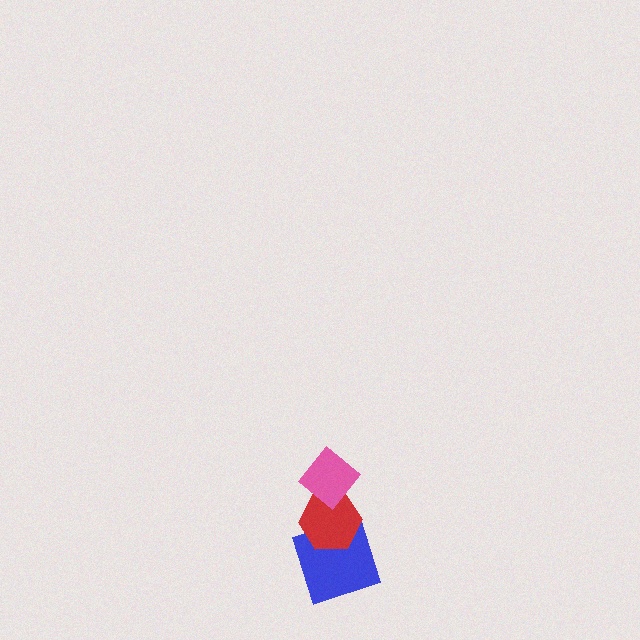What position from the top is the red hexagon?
The red hexagon is 2nd from the top.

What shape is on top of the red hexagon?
The pink diamond is on top of the red hexagon.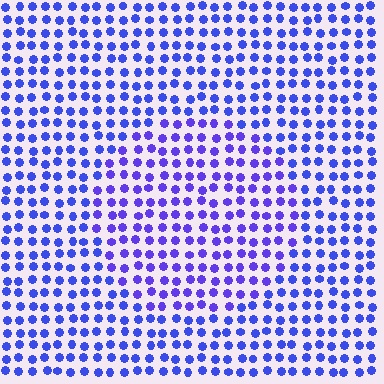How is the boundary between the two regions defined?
The boundary is defined purely by a slight shift in hue (about 20 degrees). Spacing, size, and orientation are identical on both sides.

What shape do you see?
I see a circle.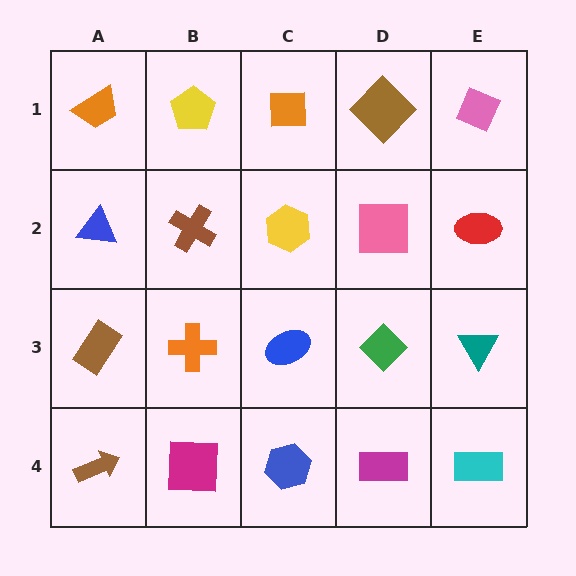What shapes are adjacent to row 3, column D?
A pink square (row 2, column D), a magenta rectangle (row 4, column D), a blue ellipse (row 3, column C), a teal triangle (row 3, column E).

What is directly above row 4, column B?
An orange cross.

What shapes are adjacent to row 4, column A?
A brown rectangle (row 3, column A), a magenta square (row 4, column B).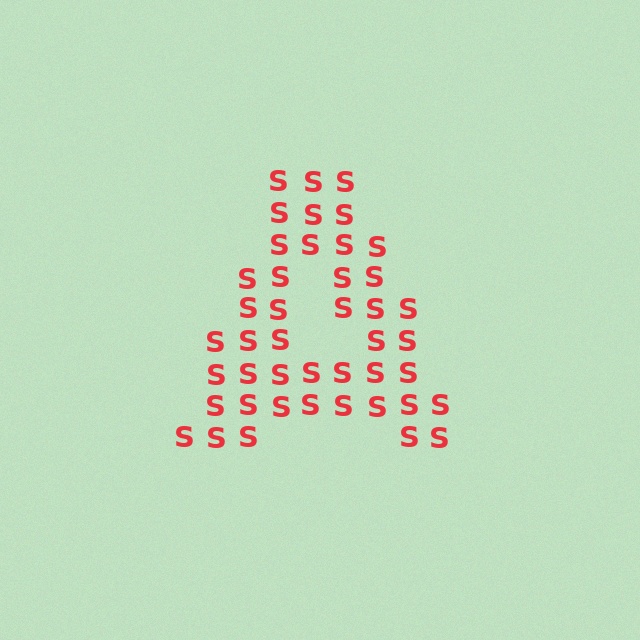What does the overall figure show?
The overall figure shows the letter A.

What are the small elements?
The small elements are letter S's.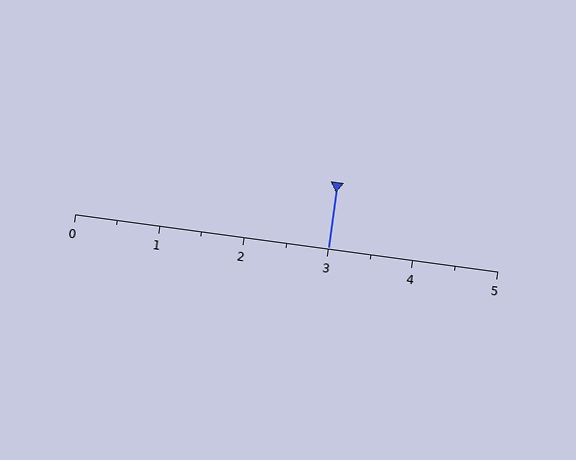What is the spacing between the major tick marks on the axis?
The major ticks are spaced 1 apart.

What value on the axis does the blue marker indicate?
The marker indicates approximately 3.